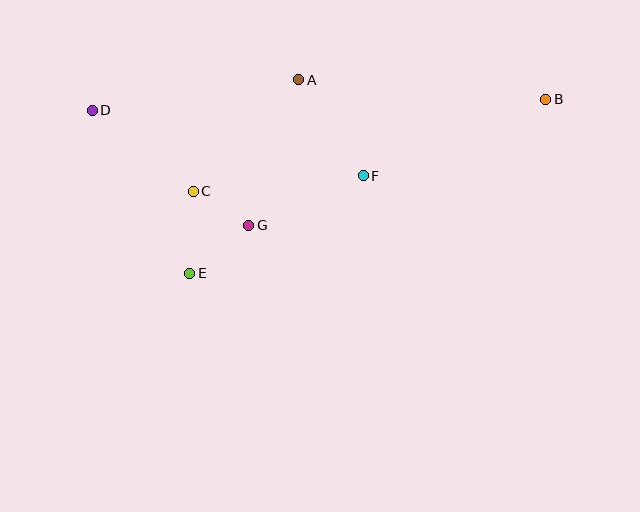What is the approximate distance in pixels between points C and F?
The distance between C and F is approximately 171 pixels.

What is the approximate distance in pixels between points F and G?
The distance between F and G is approximately 125 pixels.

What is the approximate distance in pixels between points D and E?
The distance between D and E is approximately 190 pixels.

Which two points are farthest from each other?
Points B and D are farthest from each other.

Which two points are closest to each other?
Points C and G are closest to each other.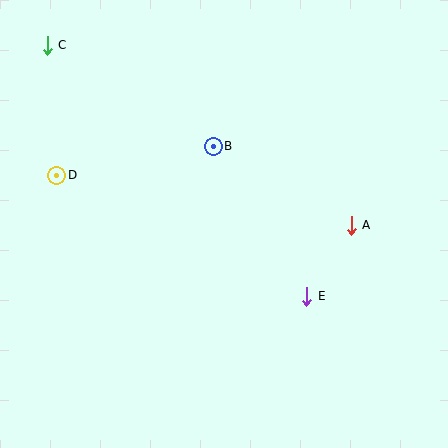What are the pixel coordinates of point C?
Point C is at (47, 45).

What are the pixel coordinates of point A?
Point A is at (351, 225).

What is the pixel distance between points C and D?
The distance between C and D is 130 pixels.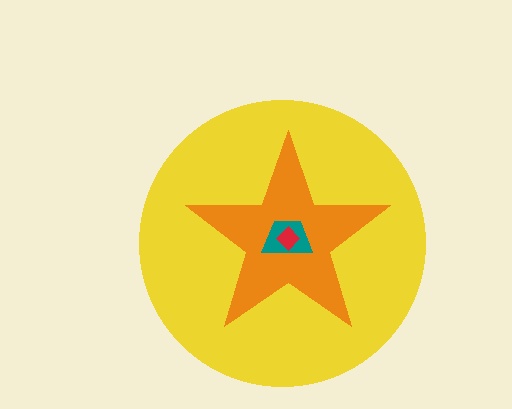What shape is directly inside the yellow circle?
The orange star.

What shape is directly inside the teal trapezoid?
The red diamond.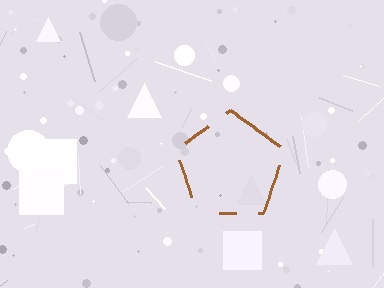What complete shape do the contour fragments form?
The contour fragments form a pentagon.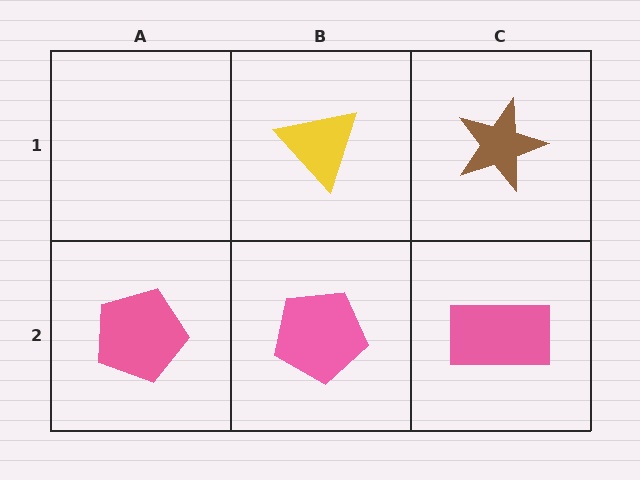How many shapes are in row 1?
2 shapes.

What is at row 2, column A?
A pink pentagon.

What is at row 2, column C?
A pink rectangle.